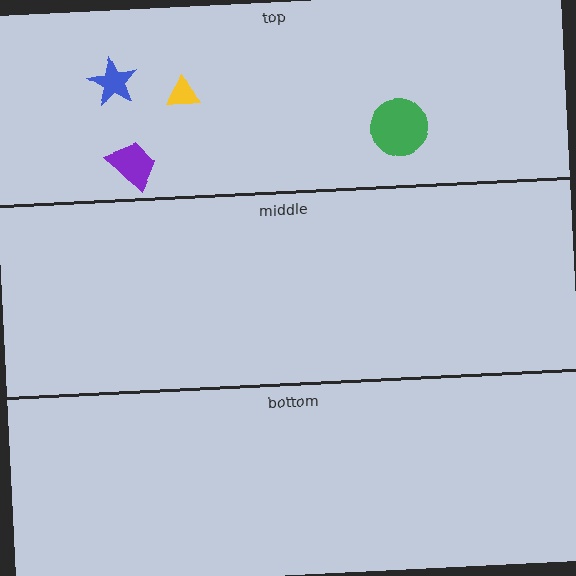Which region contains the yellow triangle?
The top region.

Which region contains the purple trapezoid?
The top region.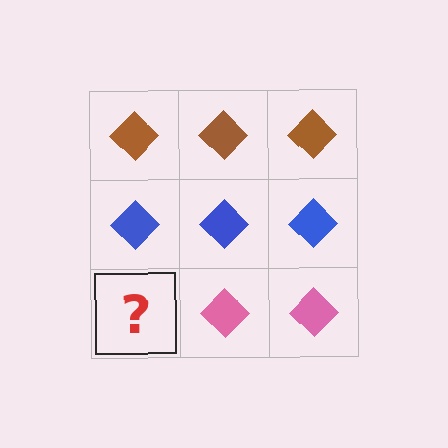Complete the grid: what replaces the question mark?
The question mark should be replaced with a pink diamond.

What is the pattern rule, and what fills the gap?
The rule is that each row has a consistent color. The gap should be filled with a pink diamond.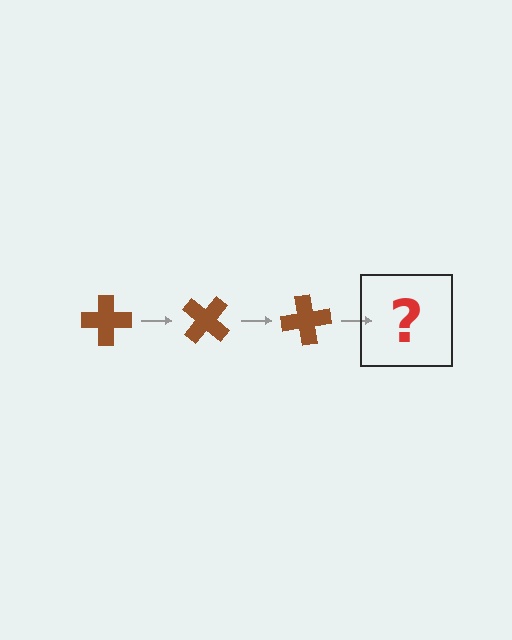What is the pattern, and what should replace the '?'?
The pattern is that the cross rotates 40 degrees each step. The '?' should be a brown cross rotated 120 degrees.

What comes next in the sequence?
The next element should be a brown cross rotated 120 degrees.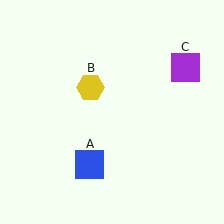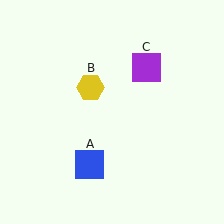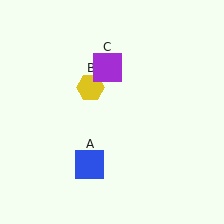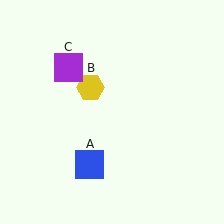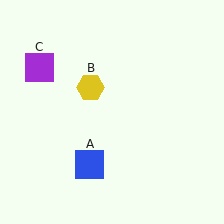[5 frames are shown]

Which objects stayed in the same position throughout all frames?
Blue square (object A) and yellow hexagon (object B) remained stationary.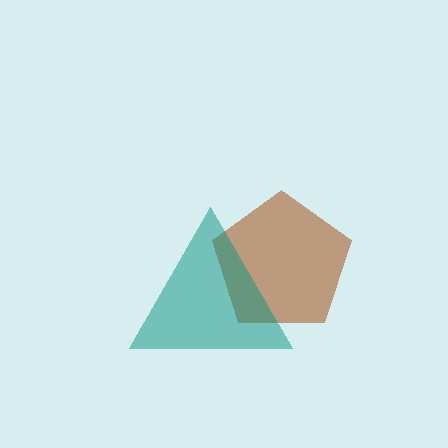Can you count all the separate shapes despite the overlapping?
Yes, there are 2 separate shapes.